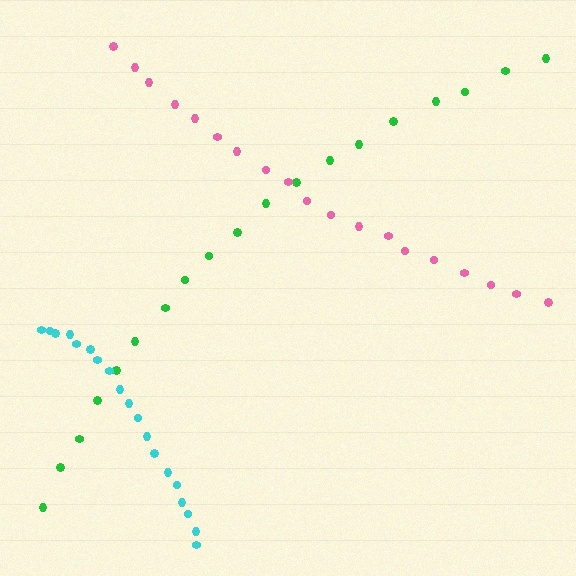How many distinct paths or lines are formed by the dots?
There are 3 distinct paths.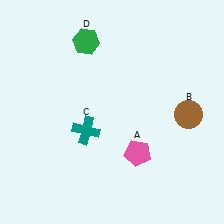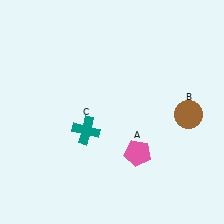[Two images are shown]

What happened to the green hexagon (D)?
The green hexagon (D) was removed in Image 2. It was in the top-left area of Image 1.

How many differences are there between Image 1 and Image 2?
There is 1 difference between the two images.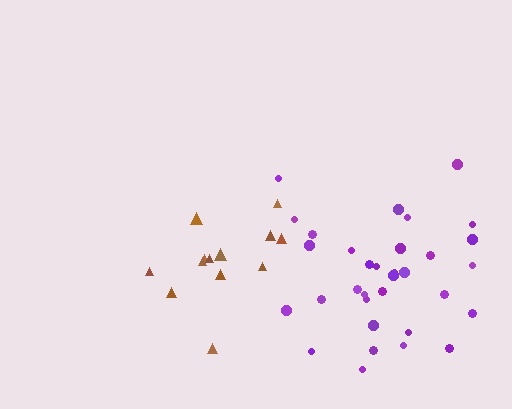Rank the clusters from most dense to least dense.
brown, purple.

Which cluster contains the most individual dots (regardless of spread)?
Purple (33).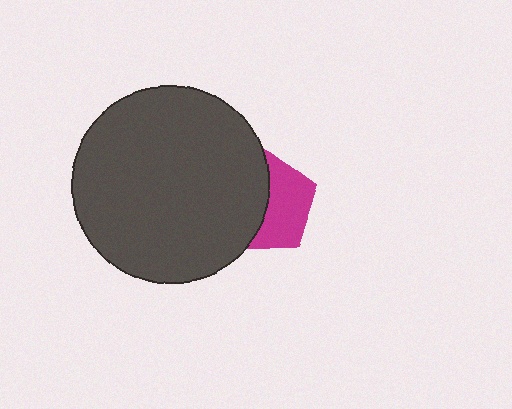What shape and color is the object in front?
The object in front is a dark gray circle.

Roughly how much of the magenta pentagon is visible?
About half of it is visible (roughly 50%).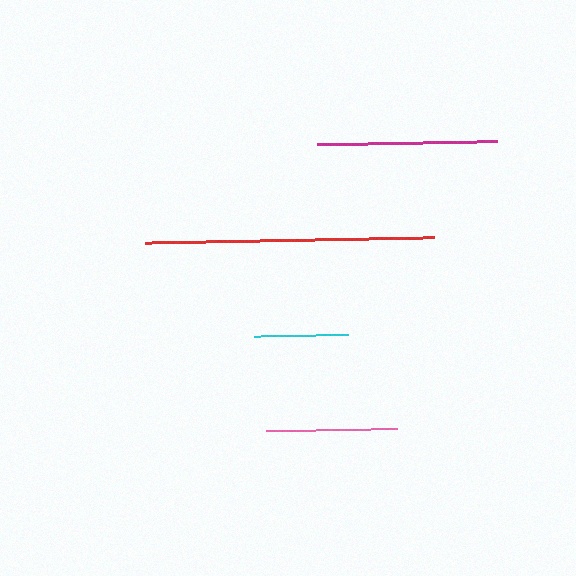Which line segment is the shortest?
The cyan line is the shortest at approximately 94 pixels.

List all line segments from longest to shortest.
From longest to shortest: red, magenta, pink, cyan.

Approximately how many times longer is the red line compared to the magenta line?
The red line is approximately 1.6 times the length of the magenta line.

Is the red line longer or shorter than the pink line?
The red line is longer than the pink line.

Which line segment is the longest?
The red line is the longest at approximately 289 pixels.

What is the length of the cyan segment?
The cyan segment is approximately 94 pixels long.